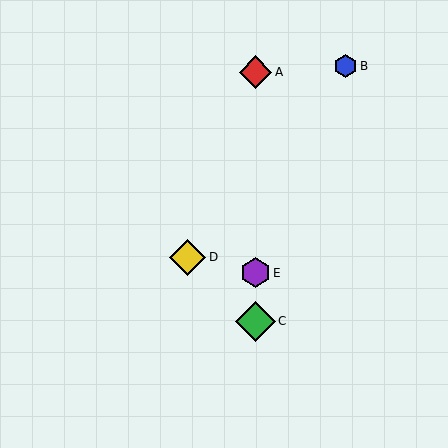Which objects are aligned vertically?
Objects A, C, E are aligned vertically.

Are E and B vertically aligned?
No, E is at x≈256 and B is at x≈346.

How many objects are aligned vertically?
3 objects (A, C, E) are aligned vertically.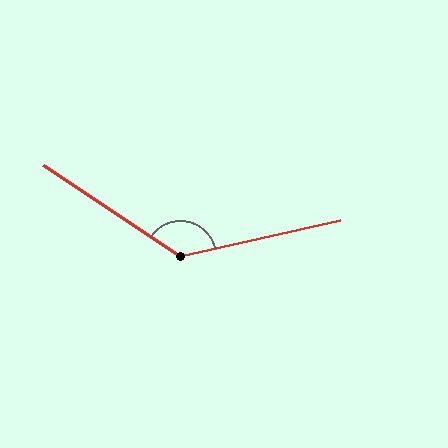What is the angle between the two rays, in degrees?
Approximately 134 degrees.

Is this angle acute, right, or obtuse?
It is obtuse.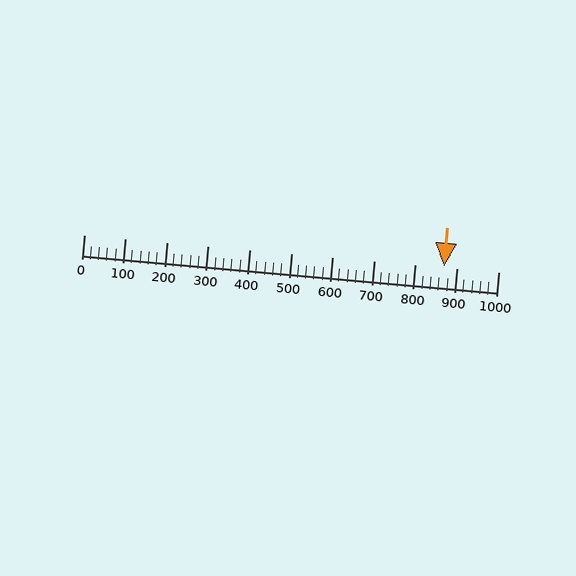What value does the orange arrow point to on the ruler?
The orange arrow points to approximately 869.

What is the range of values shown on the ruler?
The ruler shows values from 0 to 1000.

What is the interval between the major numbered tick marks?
The major tick marks are spaced 100 units apart.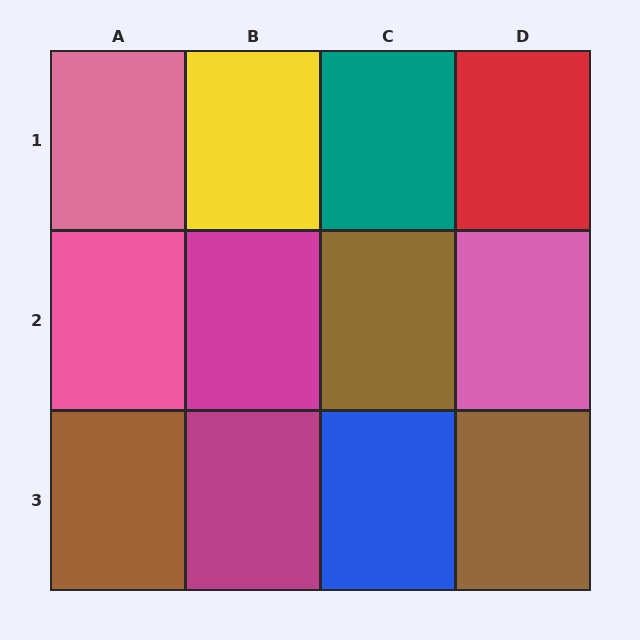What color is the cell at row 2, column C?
Brown.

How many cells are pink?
3 cells are pink.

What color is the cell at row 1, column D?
Red.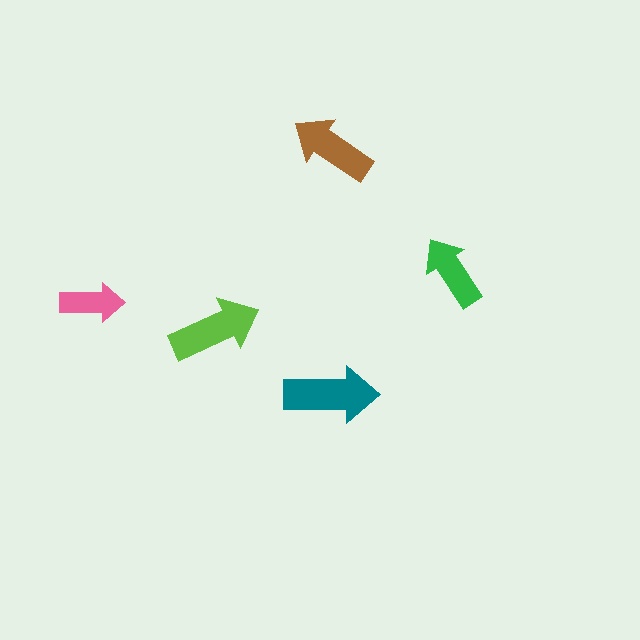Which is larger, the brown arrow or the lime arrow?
The lime one.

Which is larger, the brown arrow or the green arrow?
The brown one.